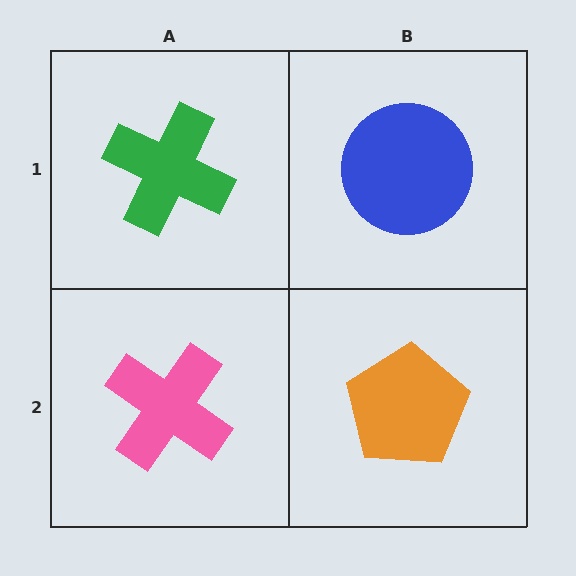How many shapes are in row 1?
2 shapes.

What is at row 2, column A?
A pink cross.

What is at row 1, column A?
A green cross.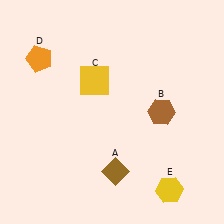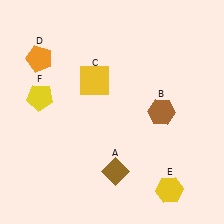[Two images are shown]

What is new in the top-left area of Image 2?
A yellow pentagon (F) was added in the top-left area of Image 2.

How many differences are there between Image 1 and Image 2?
There is 1 difference between the two images.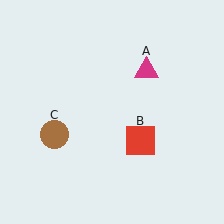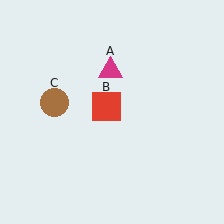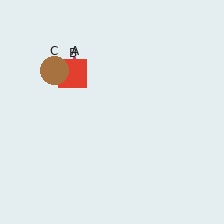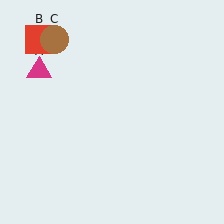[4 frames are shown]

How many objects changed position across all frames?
3 objects changed position: magenta triangle (object A), red square (object B), brown circle (object C).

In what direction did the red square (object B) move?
The red square (object B) moved up and to the left.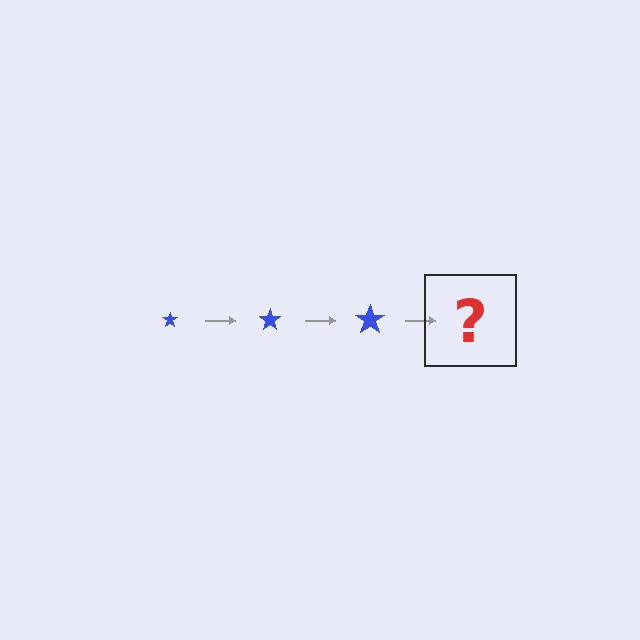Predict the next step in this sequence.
The next step is a blue star, larger than the previous one.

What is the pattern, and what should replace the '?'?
The pattern is that the star gets progressively larger each step. The '?' should be a blue star, larger than the previous one.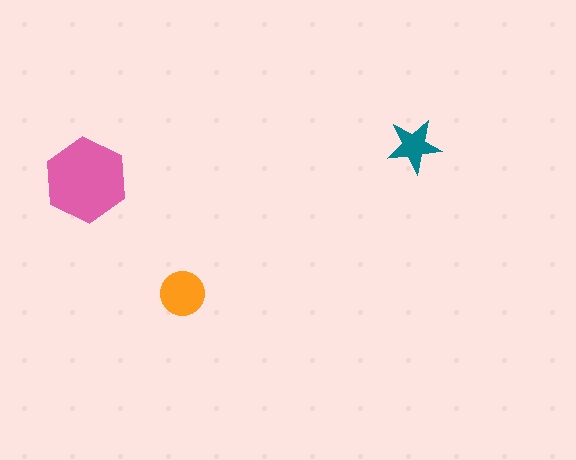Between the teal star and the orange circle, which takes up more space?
The orange circle.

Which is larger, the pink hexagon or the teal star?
The pink hexagon.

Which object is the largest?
The pink hexagon.